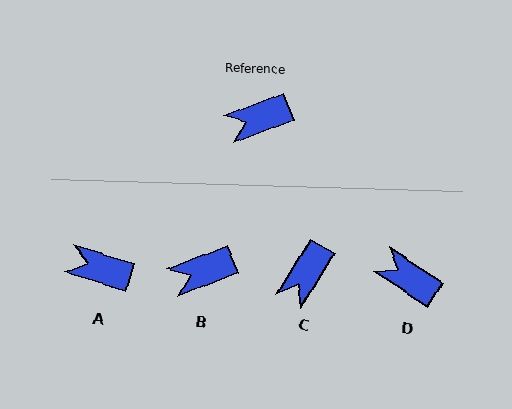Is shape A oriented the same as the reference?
No, it is off by about 39 degrees.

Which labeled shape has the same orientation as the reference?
B.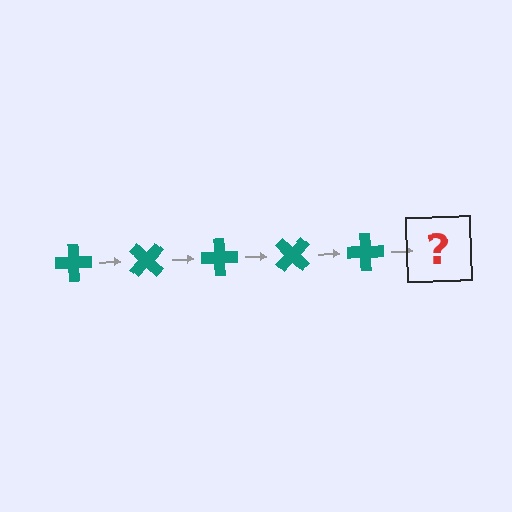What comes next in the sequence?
The next element should be a teal cross rotated 225 degrees.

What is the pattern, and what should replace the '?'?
The pattern is that the cross rotates 45 degrees each step. The '?' should be a teal cross rotated 225 degrees.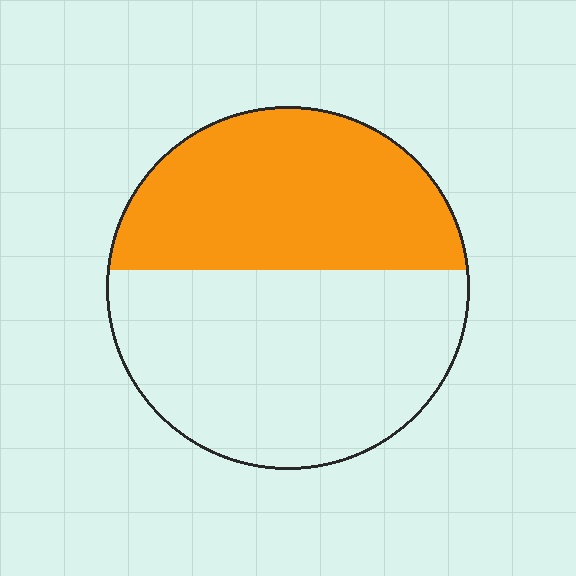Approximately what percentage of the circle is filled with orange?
Approximately 45%.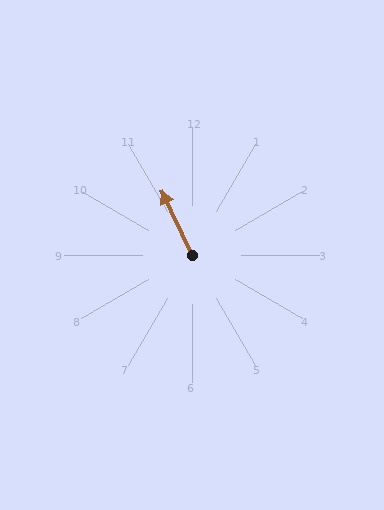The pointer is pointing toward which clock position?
Roughly 11 o'clock.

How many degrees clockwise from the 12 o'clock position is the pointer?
Approximately 335 degrees.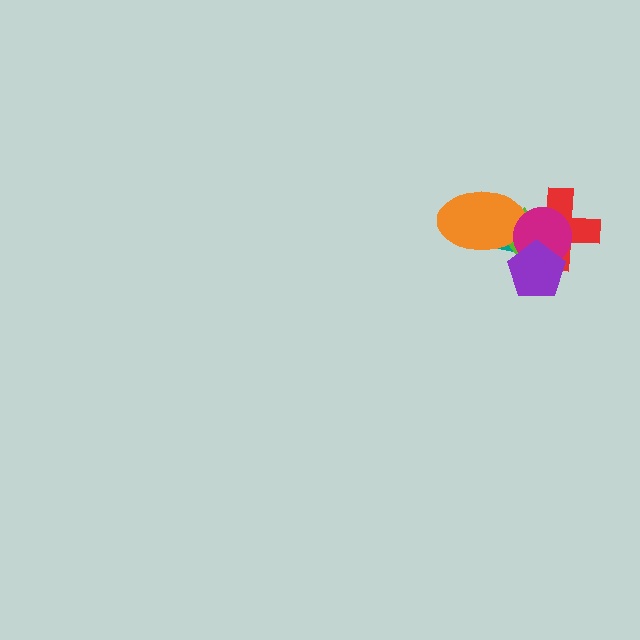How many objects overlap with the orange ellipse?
4 objects overlap with the orange ellipse.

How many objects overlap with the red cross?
5 objects overlap with the red cross.